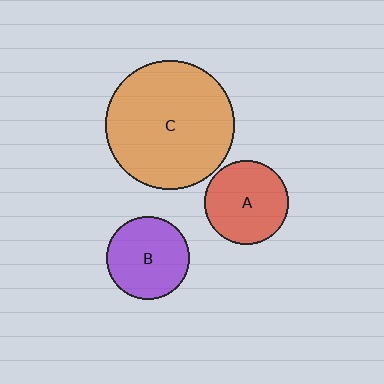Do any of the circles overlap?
No, none of the circles overlap.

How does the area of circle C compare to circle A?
Approximately 2.3 times.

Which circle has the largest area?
Circle C (orange).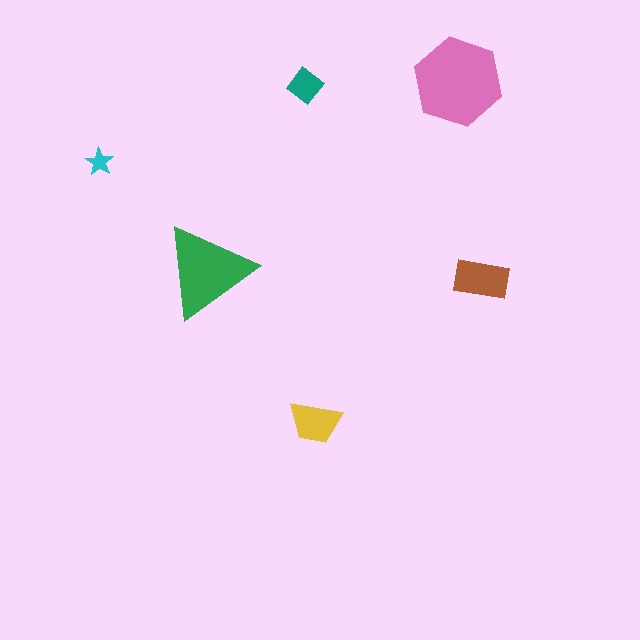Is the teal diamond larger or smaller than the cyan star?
Larger.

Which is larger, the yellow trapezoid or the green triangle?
The green triangle.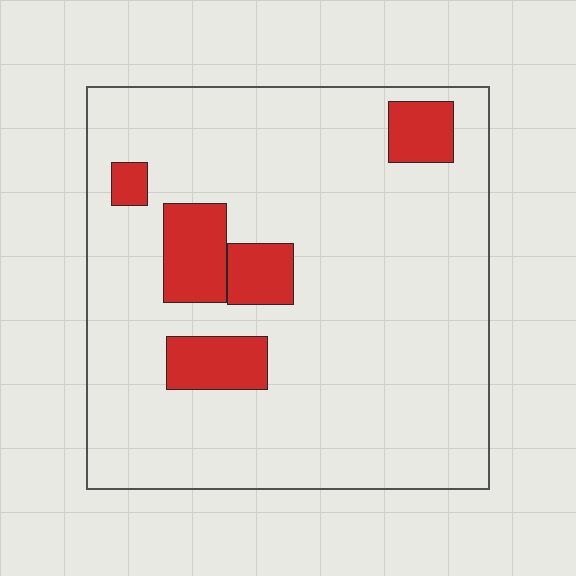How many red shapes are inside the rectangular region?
5.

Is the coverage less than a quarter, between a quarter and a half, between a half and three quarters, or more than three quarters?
Less than a quarter.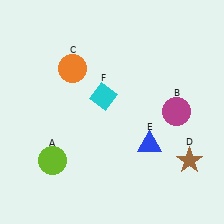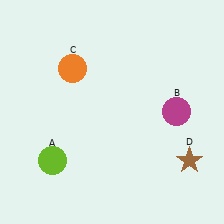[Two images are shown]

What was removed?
The blue triangle (E), the cyan diamond (F) were removed in Image 2.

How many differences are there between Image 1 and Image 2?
There are 2 differences between the two images.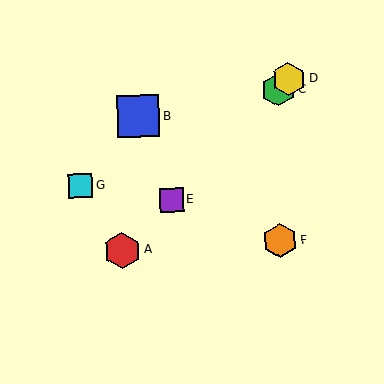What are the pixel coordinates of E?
Object E is at (172, 200).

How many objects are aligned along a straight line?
4 objects (A, C, D, E) are aligned along a straight line.